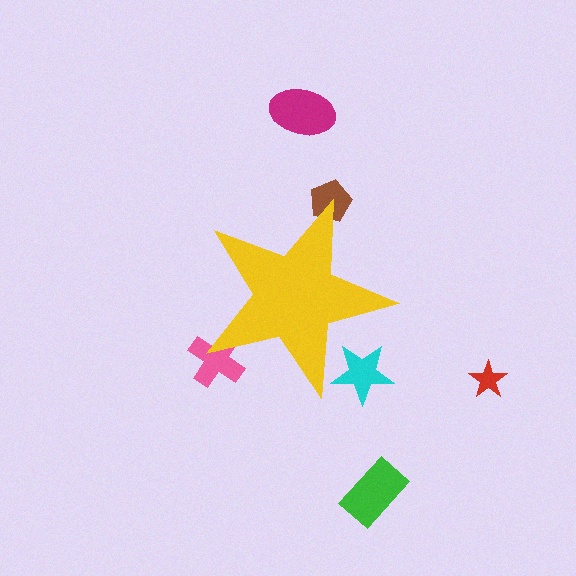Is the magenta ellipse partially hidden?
No, the magenta ellipse is fully visible.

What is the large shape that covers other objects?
A yellow star.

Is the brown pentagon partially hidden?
Yes, the brown pentagon is partially hidden behind the yellow star.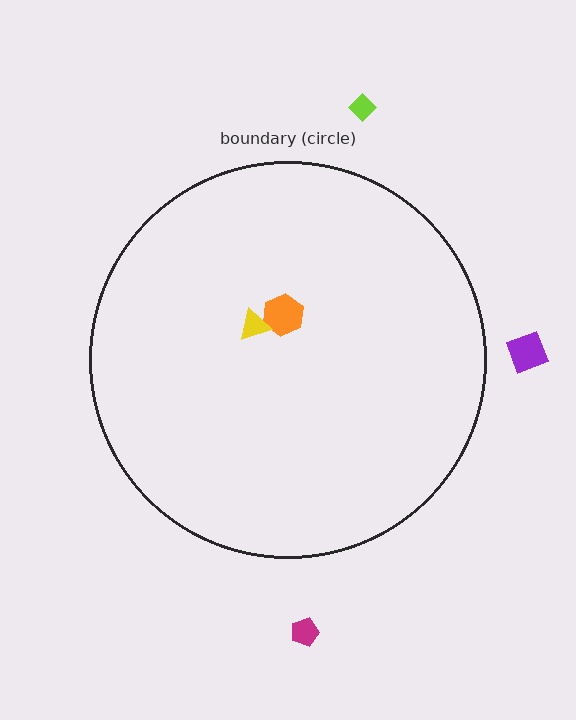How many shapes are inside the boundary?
2 inside, 3 outside.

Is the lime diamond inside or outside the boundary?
Outside.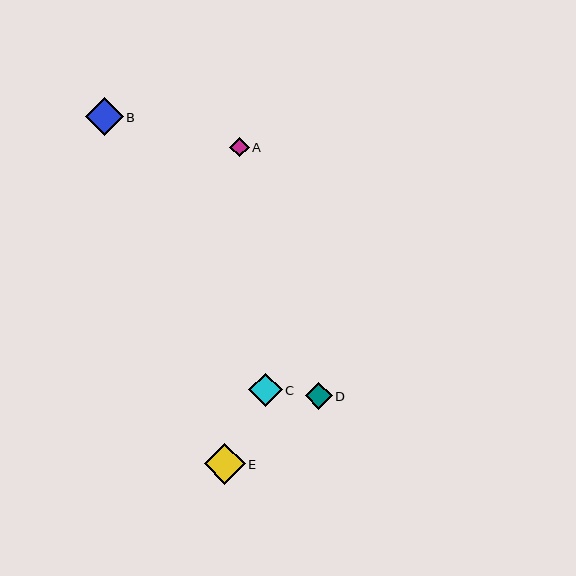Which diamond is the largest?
Diamond E is the largest with a size of approximately 41 pixels.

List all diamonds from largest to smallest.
From largest to smallest: E, B, C, D, A.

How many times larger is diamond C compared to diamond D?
Diamond C is approximately 1.2 times the size of diamond D.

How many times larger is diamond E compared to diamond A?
Diamond E is approximately 2.1 times the size of diamond A.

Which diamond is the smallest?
Diamond A is the smallest with a size of approximately 19 pixels.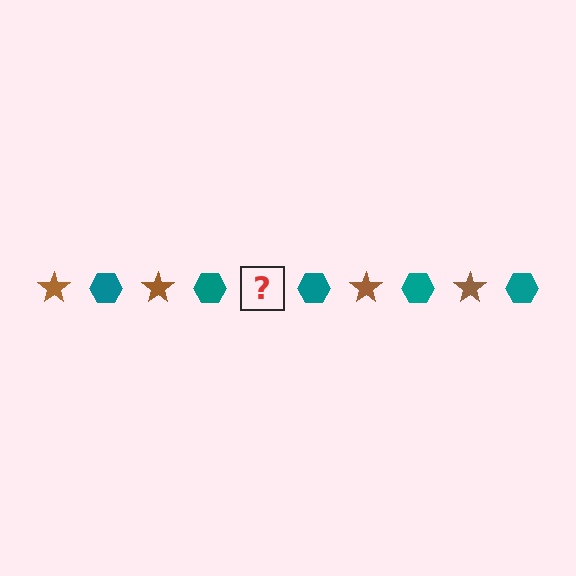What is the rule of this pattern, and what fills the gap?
The rule is that the pattern alternates between brown star and teal hexagon. The gap should be filled with a brown star.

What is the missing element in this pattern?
The missing element is a brown star.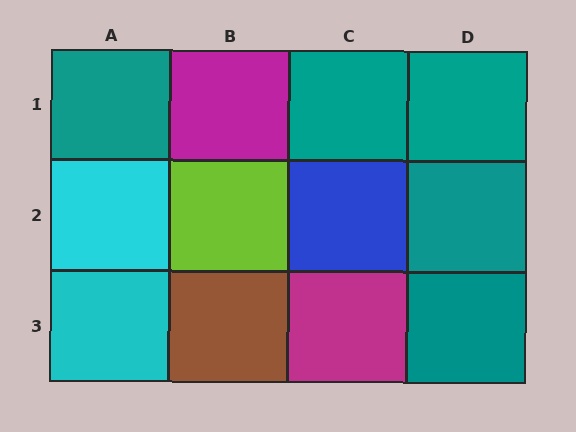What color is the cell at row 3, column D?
Teal.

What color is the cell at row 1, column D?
Teal.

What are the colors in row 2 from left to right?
Cyan, lime, blue, teal.